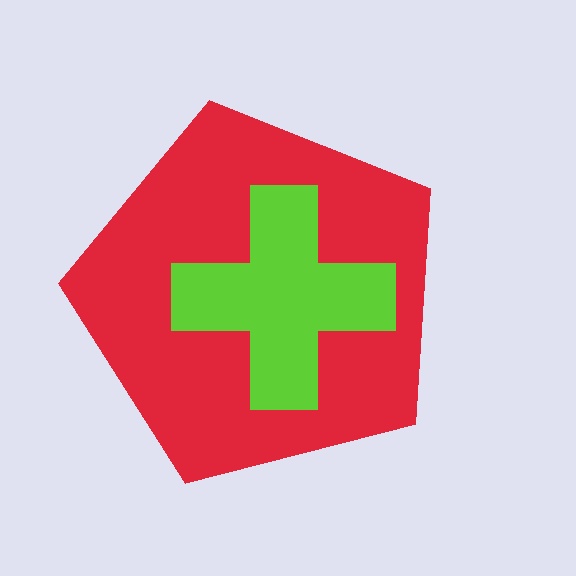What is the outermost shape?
The red pentagon.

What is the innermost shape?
The lime cross.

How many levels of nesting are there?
2.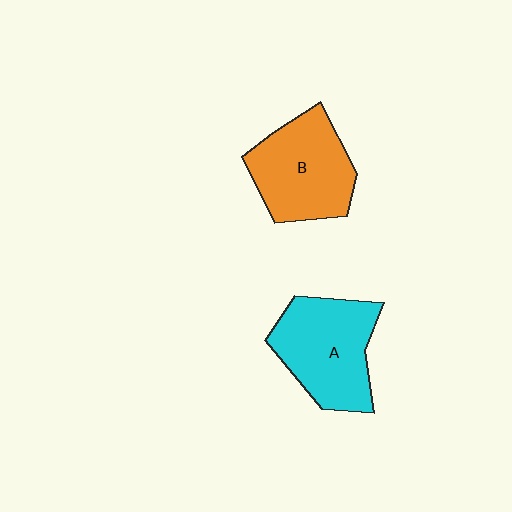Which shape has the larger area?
Shape A (cyan).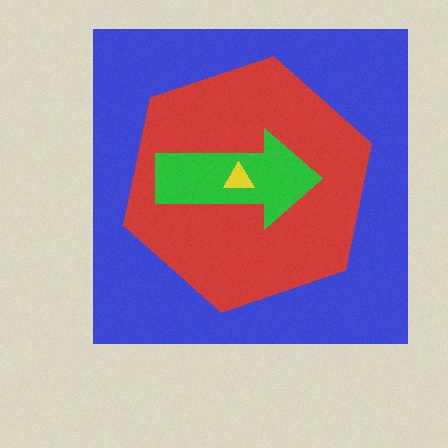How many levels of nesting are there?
4.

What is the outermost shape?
The blue square.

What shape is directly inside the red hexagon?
The green arrow.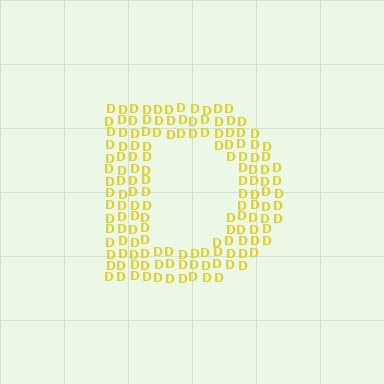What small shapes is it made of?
It is made of small letter D's.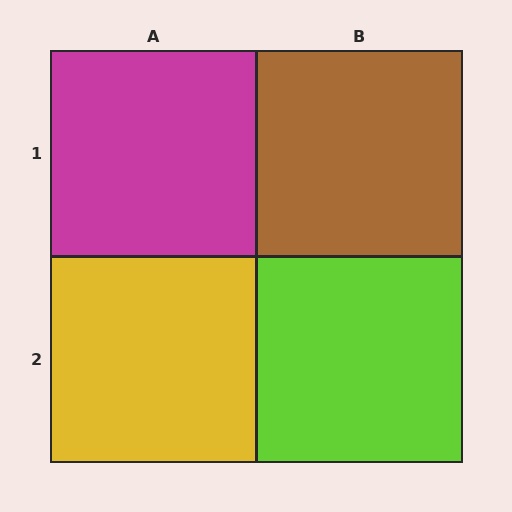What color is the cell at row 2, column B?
Lime.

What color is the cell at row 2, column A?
Yellow.